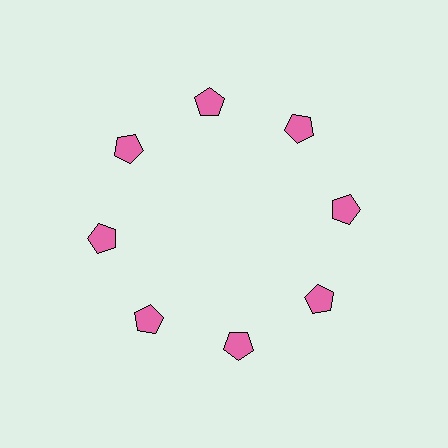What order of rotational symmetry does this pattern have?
This pattern has 8-fold rotational symmetry.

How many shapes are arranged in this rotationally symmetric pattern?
There are 8 shapes, arranged in 8 groups of 1.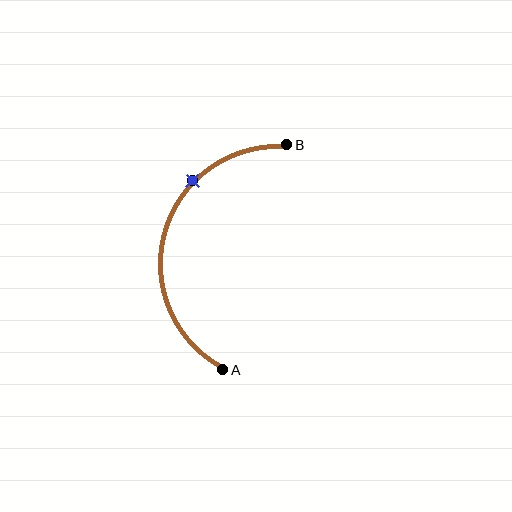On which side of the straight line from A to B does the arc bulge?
The arc bulges to the left of the straight line connecting A and B.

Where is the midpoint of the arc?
The arc midpoint is the point on the curve farthest from the straight line joining A and B. It sits to the left of that line.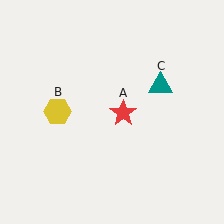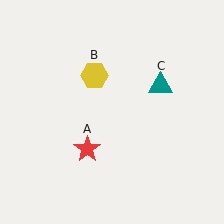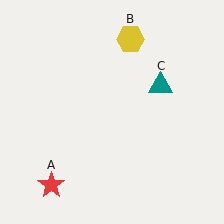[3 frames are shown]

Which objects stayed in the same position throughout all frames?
Teal triangle (object C) remained stationary.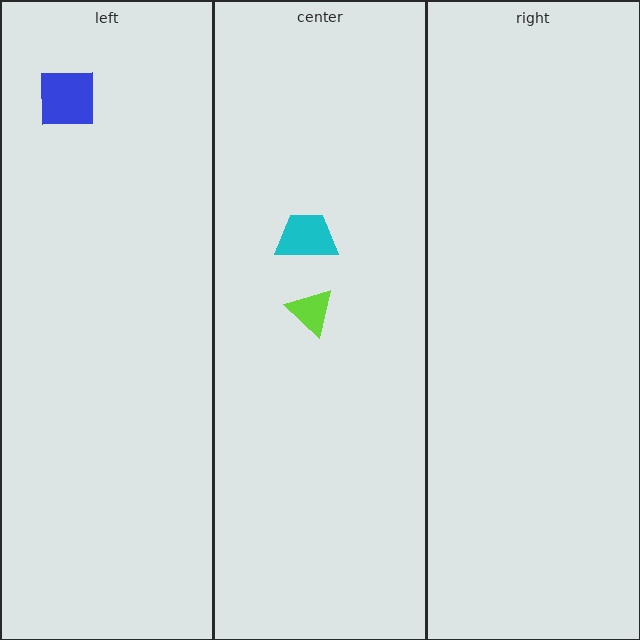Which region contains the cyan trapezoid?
The center region.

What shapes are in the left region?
The blue square.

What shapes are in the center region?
The cyan trapezoid, the lime triangle.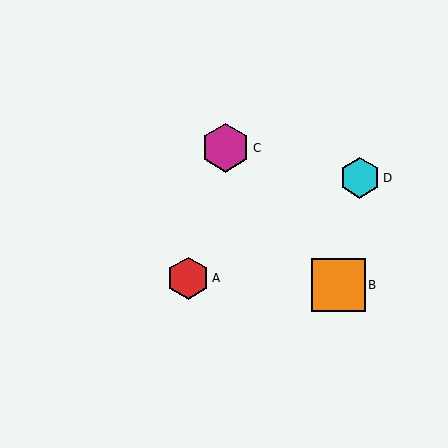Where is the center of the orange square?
The center of the orange square is at (339, 285).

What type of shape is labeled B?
Shape B is an orange square.